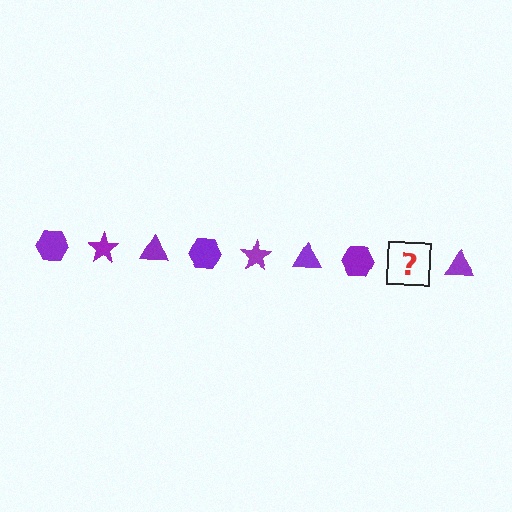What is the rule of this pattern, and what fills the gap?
The rule is that the pattern cycles through hexagon, star, triangle shapes in purple. The gap should be filled with a purple star.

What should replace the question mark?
The question mark should be replaced with a purple star.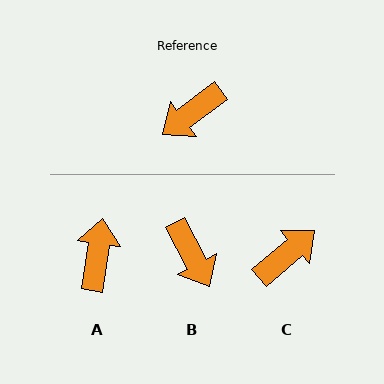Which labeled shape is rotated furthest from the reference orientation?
C, about 176 degrees away.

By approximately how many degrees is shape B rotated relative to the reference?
Approximately 81 degrees counter-clockwise.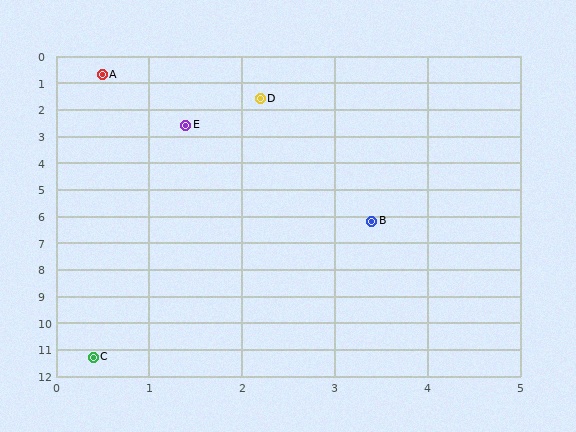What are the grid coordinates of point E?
Point E is at approximately (1.4, 2.6).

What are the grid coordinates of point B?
Point B is at approximately (3.4, 6.2).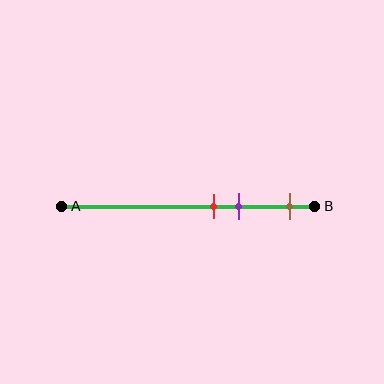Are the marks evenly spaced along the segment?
No, the marks are not evenly spaced.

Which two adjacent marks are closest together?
The red and purple marks are the closest adjacent pair.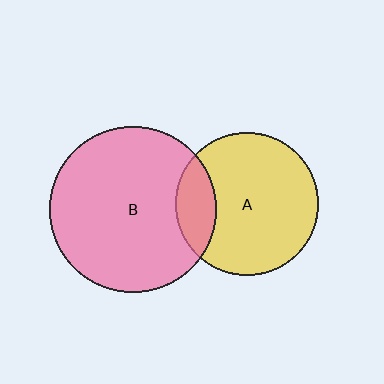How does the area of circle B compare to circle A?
Approximately 1.3 times.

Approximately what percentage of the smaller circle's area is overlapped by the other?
Approximately 20%.